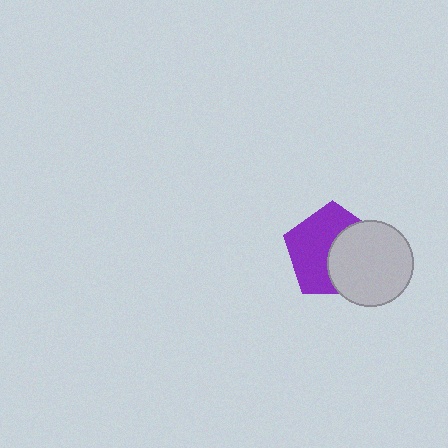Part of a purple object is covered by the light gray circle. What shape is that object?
It is a pentagon.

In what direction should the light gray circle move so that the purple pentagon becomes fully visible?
The light gray circle should move right. That is the shortest direction to clear the overlap and leave the purple pentagon fully visible.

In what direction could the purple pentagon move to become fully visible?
The purple pentagon could move left. That would shift it out from behind the light gray circle entirely.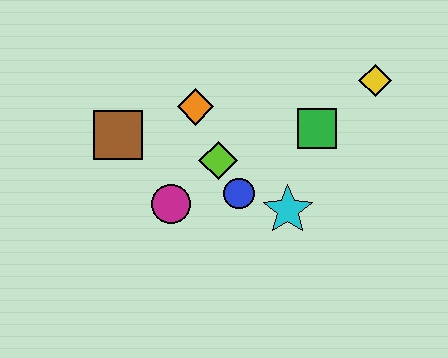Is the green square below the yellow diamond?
Yes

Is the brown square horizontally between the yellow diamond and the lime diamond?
No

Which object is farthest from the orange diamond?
The yellow diamond is farthest from the orange diamond.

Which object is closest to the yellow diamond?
The green square is closest to the yellow diamond.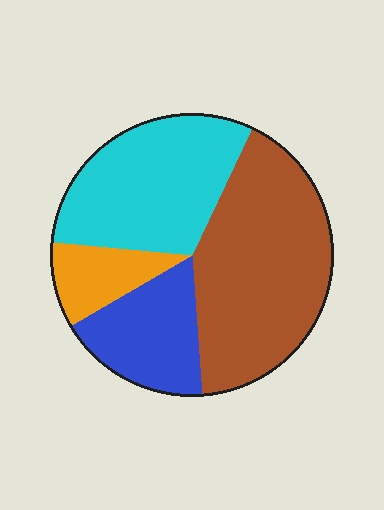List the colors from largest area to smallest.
From largest to smallest: brown, cyan, blue, orange.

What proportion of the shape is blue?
Blue takes up about one sixth (1/6) of the shape.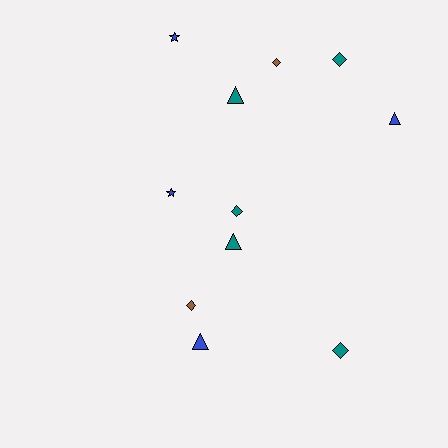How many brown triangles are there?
There are no brown triangles.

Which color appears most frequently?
Teal, with 5 objects.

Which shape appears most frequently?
Diamond, with 5 objects.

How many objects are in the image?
There are 11 objects.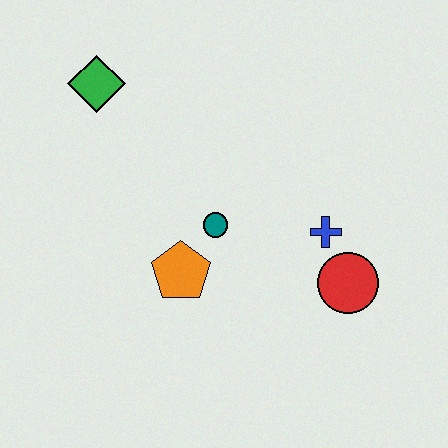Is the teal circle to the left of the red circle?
Yes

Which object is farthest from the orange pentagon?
The green diamond is farthest from the orange pentagon.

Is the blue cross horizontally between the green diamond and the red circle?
Yes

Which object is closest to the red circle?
The blue cross is closest to the red circle.